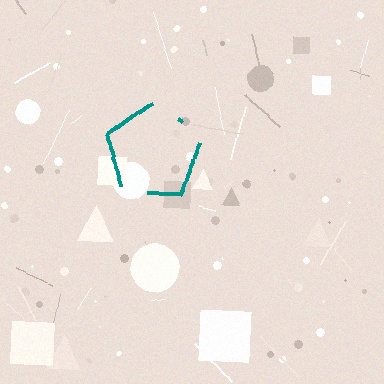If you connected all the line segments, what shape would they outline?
They would outline a pentagon.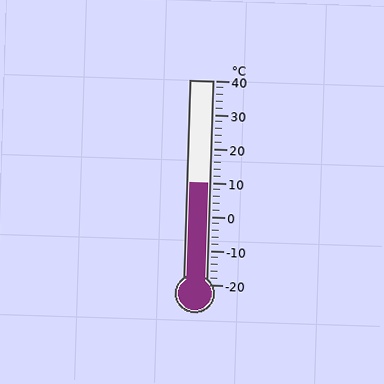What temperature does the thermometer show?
The thermometer shows approximately 10°C.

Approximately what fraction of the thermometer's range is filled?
The thermometer is filled to approximately 50% of its range.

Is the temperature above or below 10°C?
The temperature is at 10°C.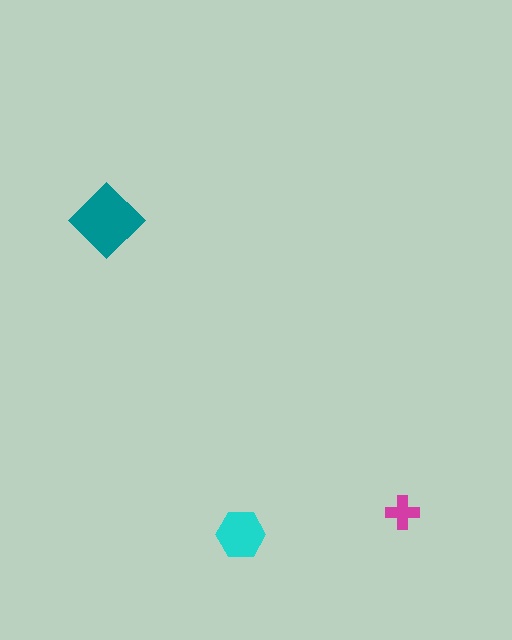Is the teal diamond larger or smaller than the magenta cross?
Larger.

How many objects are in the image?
There are 3 objects in the image.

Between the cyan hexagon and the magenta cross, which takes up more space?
The cyan hexagon.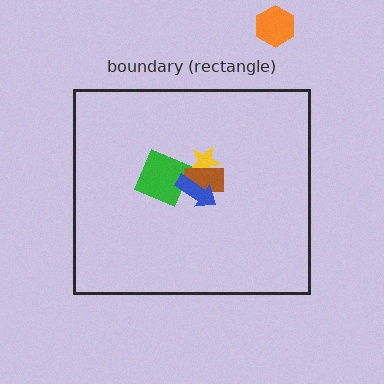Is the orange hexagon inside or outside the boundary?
Outside.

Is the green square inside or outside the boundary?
Inside.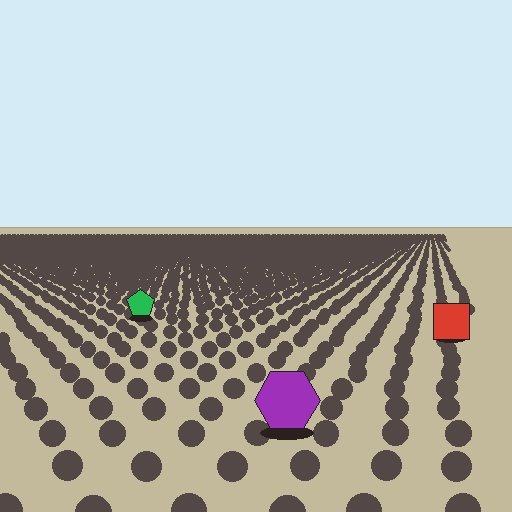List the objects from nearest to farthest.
From nearest to farthest: the purple hexagon, the red square, the green pentagon.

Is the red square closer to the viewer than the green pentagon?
Yes. The red square is closer — you can tell from the texture gradient: the ground texture is coarser near it.